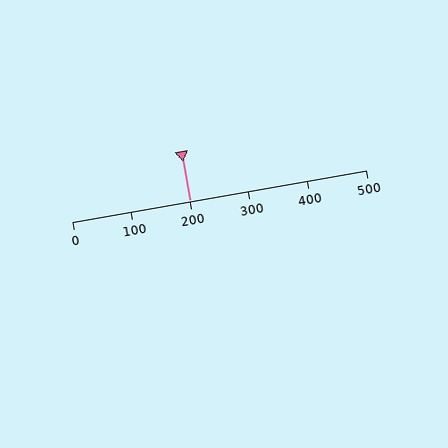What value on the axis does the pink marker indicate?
The marker indicates approximately 200.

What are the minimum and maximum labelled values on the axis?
The axis runs from 0 to 500.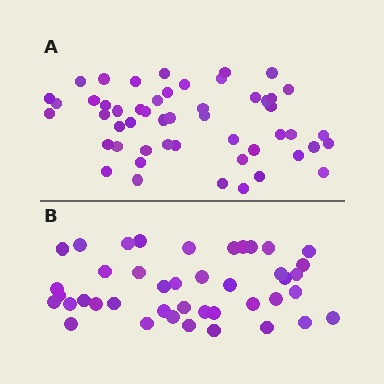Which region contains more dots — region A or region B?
Region A (the top region) has more dots.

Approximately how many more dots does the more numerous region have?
Region A has roughly 8 or so more dots than region B.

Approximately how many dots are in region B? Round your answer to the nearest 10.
About 40 dots. (The exact count is 42, which rounds to 40.)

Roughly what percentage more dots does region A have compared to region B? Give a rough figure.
About 20% more.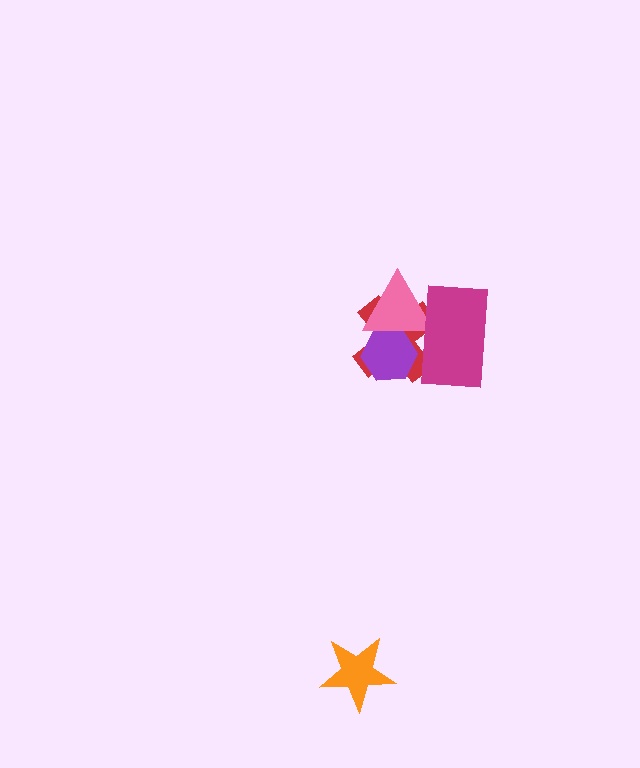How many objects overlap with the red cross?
3 objects overlap with the red cross.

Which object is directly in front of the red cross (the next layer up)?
The purple hexagon is directly in front of the red cross.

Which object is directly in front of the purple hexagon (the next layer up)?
The pink triangle is directly in front of the purple hexagon.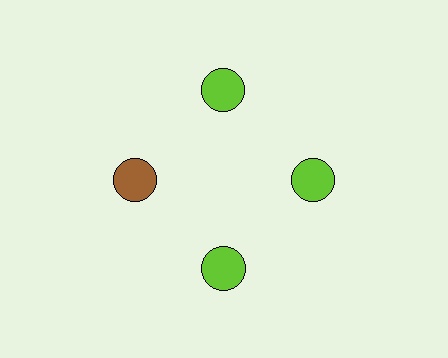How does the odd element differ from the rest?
It has a different color: brown instead of lime.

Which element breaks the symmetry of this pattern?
The brown circle at roughly the 9 o'clock position breaks the symmetry. All other shapes are lime circles.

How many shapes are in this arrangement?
There are 4 shapes arranged in a ring pattern.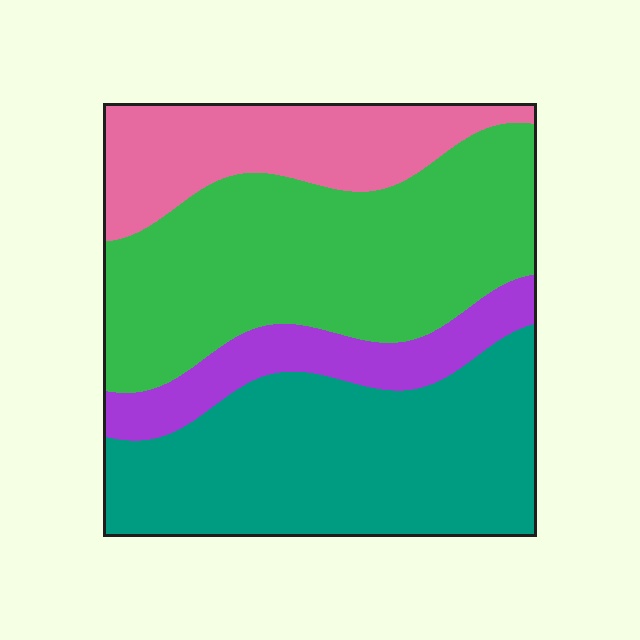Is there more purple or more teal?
Teal.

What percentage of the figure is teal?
Teal takes up about one third (1/3) of the figure.